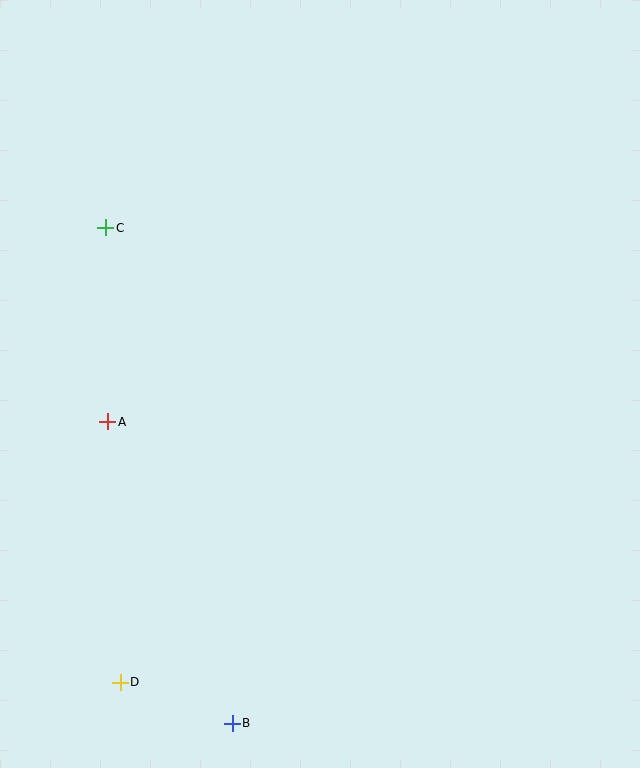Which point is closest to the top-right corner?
Point C is closest to the top-right corner.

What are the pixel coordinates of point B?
Point B is at (232, 723).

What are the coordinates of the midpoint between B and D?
The midpoint between B and D is at (176, 703).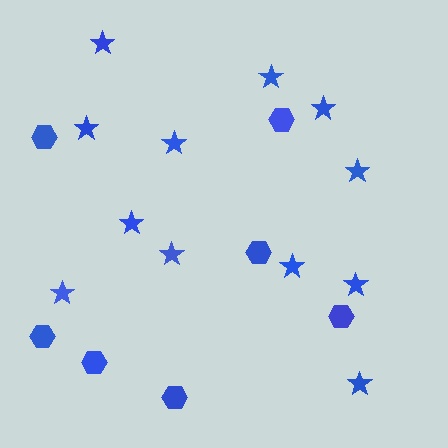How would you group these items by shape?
There are 2 groups: one group of stars (12) and one group of hexagons (7).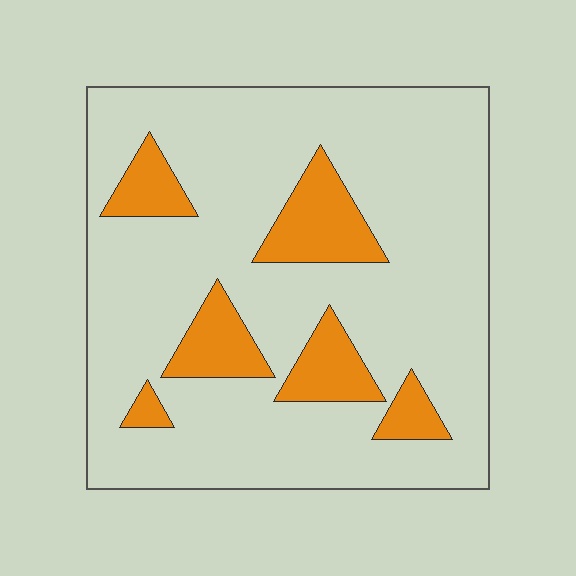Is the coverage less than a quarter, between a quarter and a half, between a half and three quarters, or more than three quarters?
Less than a quarter.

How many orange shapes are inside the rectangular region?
6.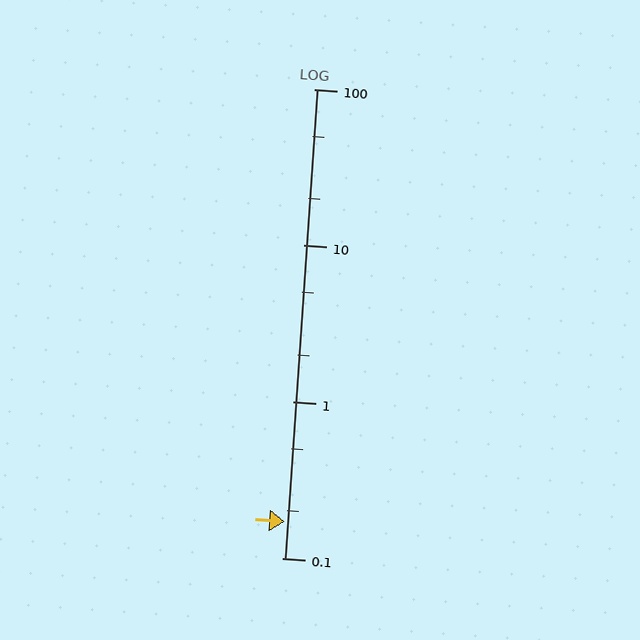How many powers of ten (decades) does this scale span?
The scale spans 3 decades, from 0.1 to 100.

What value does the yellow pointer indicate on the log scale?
The pointer indicates approximately 0.17.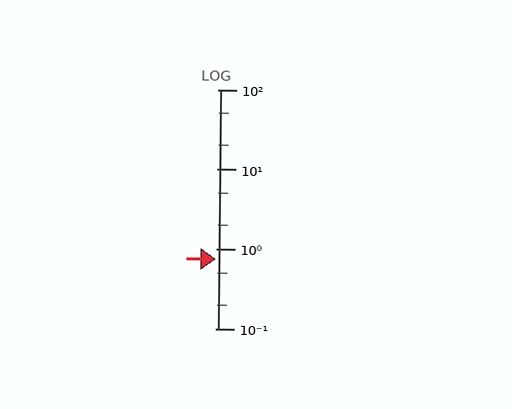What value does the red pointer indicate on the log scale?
The pointer indicates approximately 0.74.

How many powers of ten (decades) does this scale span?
The scale spans 3 decades, from 0.1 to 100.